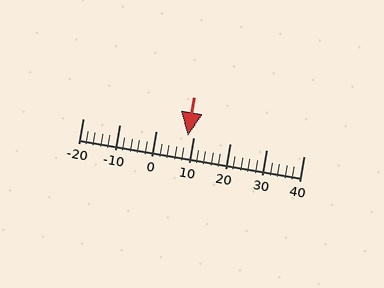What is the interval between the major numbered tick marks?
The major tick marks are spaced 10 units apart.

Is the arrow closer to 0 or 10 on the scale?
The arrow is closer to 10.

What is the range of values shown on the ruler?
The ruler shows values from -20 to 40.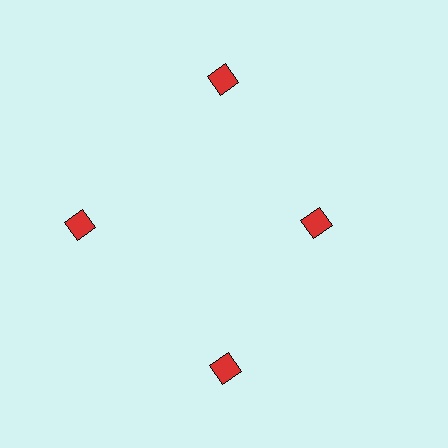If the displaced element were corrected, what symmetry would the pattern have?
It would have 4-fold rotational symmetry — the pattern would map onto itself every 90 degrees.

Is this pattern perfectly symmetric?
No. The 4 red diamonds are arranged in a ring, but one element near the 3 o'clock position is pulled inward toward the center, breaking the 4-fold rotational symmetry.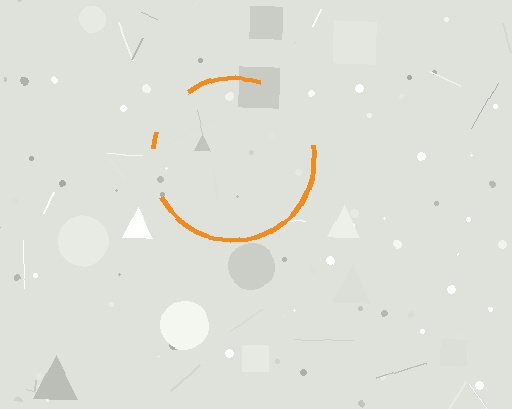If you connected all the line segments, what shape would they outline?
They would outline a circle.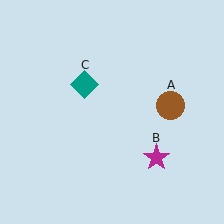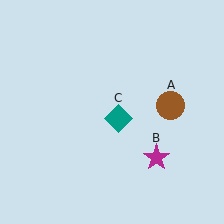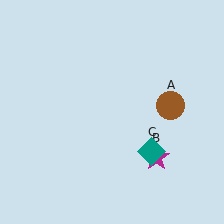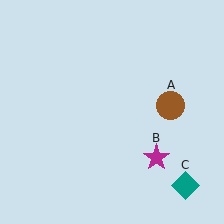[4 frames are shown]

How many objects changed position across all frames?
1 object changed position: teal diamond (object C).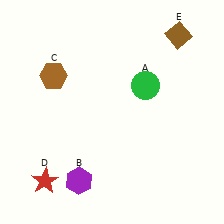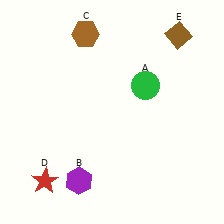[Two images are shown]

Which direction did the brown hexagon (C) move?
The brown hexagon (C) moved up.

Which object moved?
The brown hexagon (C) moved up.